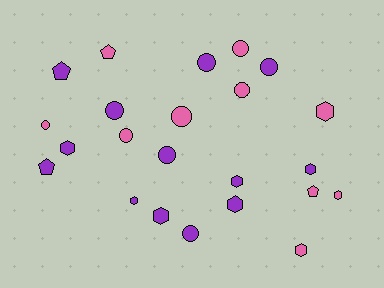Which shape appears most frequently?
Circle, with 10 objects.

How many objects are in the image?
There are 23 objects.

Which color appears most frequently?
Purple, with 13 objects.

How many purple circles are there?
There are 5 purple circles.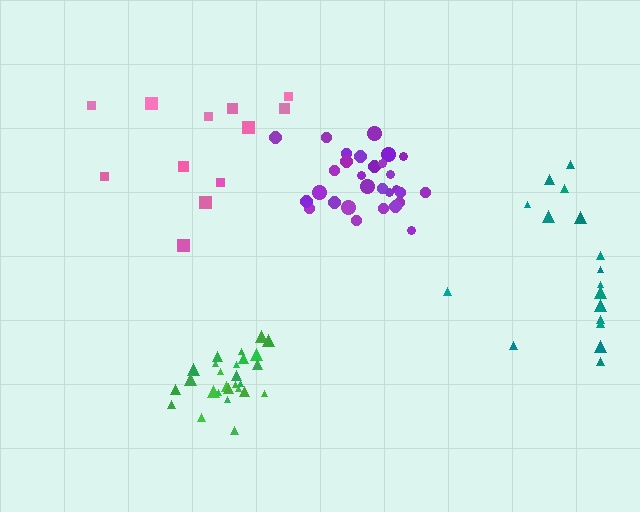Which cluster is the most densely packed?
Green.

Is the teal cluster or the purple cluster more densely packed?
Purple.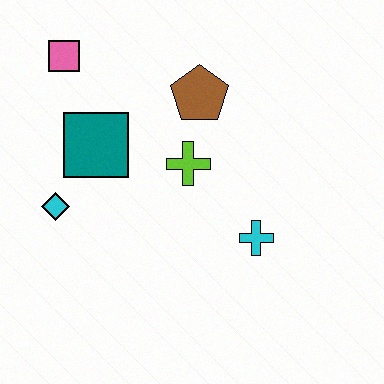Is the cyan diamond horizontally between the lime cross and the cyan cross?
No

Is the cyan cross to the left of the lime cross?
No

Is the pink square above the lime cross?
Yes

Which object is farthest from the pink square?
The cyan cross is farthest from the pink square.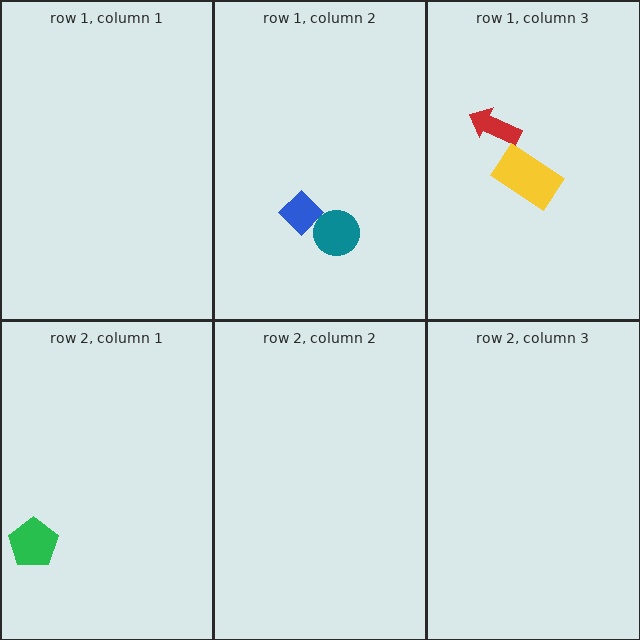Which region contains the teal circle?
The row 1, column 2 region.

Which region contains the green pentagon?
The row 2, column 1 region.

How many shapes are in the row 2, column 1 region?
1.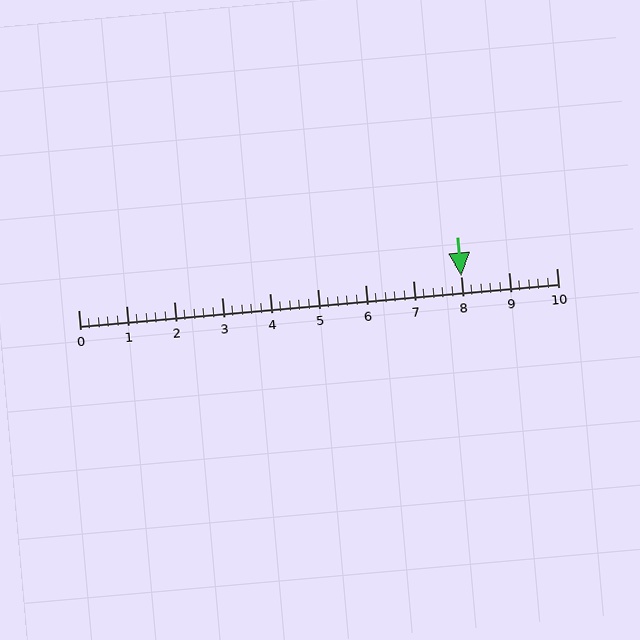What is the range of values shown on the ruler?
The ruler shows values from 0 to 10.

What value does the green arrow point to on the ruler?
The green arrow points to approximately 8.0.